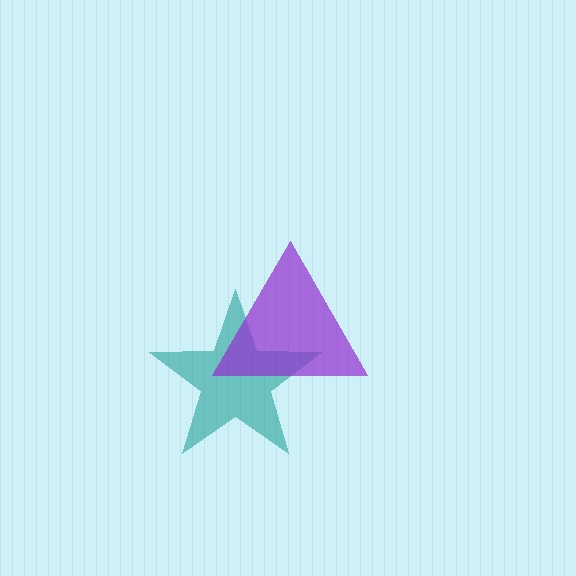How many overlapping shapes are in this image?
There are 2 overlapping shapes in the image.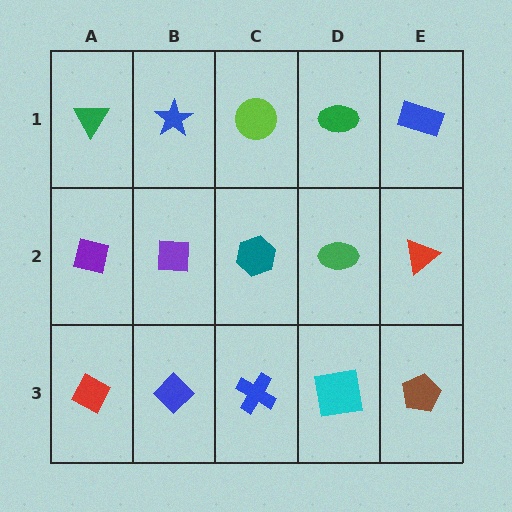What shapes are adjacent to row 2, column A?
A green triangle (row 1, column A), a red diamond (row 3, column A), a purple square (row 2, column B).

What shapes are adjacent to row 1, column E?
A red triangle (row 2, column E), a green ellipse (row 1, column D).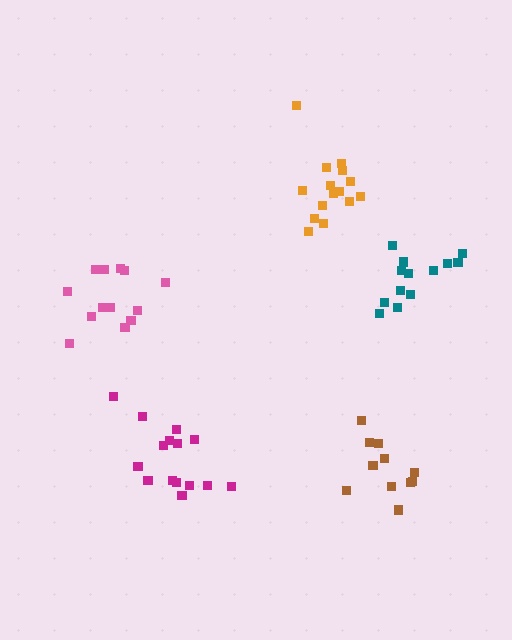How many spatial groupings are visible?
There are 5 spatial groupings.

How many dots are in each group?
Group 1: 11 dots, Group 2: 13 dots, Group 3: 13 dots, Group 4: 15 dots, Group 5: 15 dots (67 total).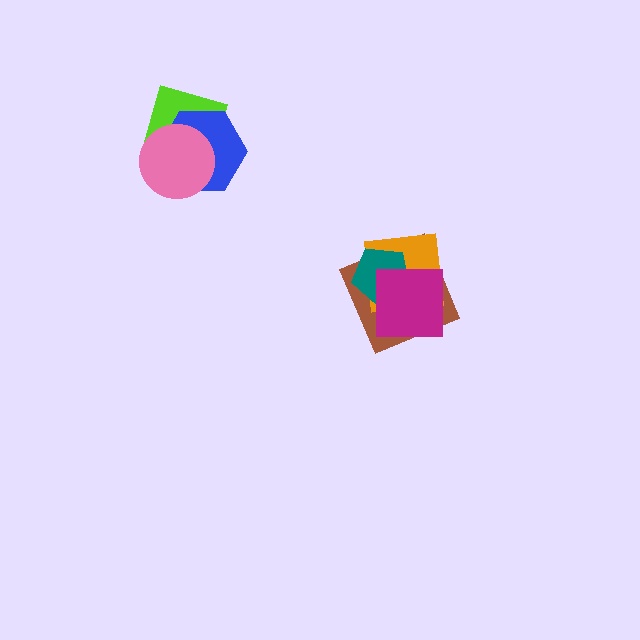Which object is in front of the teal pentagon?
The magenta square is in front of the teal pentagon.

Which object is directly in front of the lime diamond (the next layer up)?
The blue hexagon is directly in front of the lime diamond.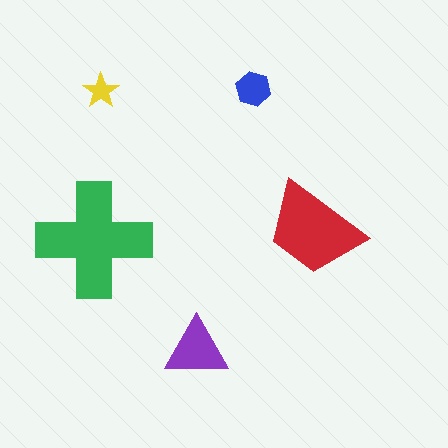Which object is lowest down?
The purple triangle is bottommost.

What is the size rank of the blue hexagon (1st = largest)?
4th.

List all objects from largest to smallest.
The green cross, the red trapezoid, the purple triangle, the blue hexagon, the yellow star.